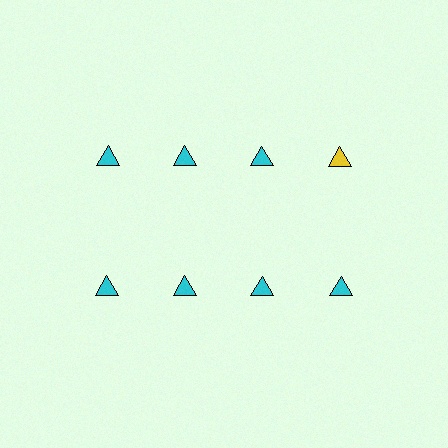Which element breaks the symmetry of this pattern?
The yellow triangle in the top row, second from right column breaks the symmetry. All other shapes are cyan triangles.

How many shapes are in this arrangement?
There are 8 shapes arranged in a grid pattern.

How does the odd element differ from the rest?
It has a different color: yellow instead of cyan.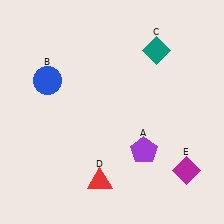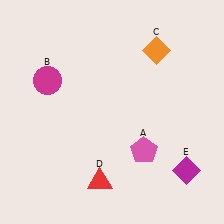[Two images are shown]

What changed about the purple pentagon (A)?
In Image 1, A is purple. In Image 2, it changed to pink.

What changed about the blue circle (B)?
In Image 1, B is blue. In Image 2, it changed to magenta.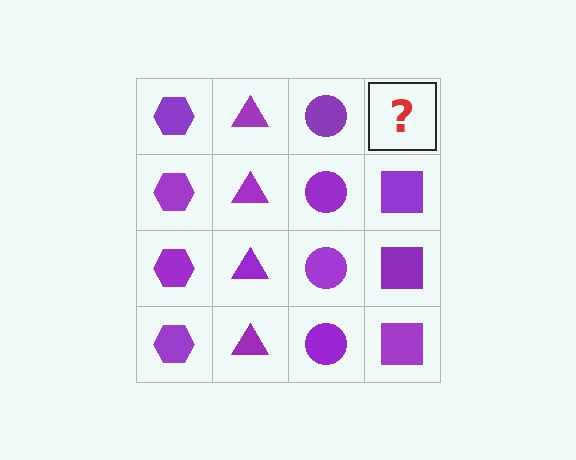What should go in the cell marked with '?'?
The missing cell should contain a purple square.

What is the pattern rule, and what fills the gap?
The rule is that each column has a consistent shape. The gap should be filled with a purple square.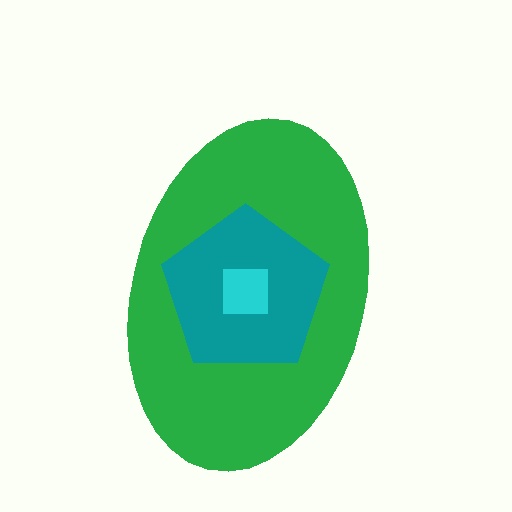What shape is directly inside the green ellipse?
The teal pentagon.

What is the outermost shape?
The green ellipse.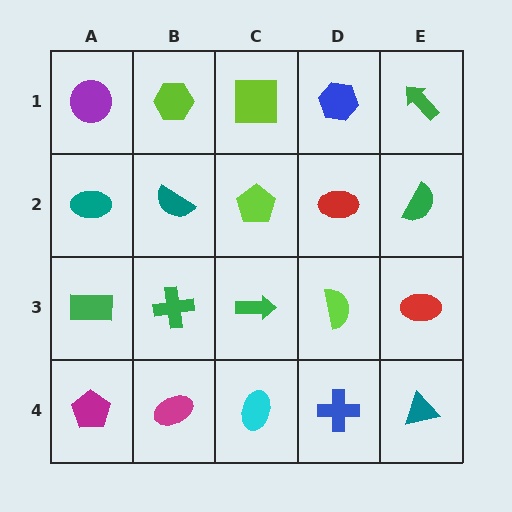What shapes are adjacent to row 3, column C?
A lime pentagon (row 2, column C), a cyan ellipse (row 4, column C), a green cross (row 3, column B), a lime semicircle (row 3, column D).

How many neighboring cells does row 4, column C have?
3.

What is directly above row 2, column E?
A green arrow.